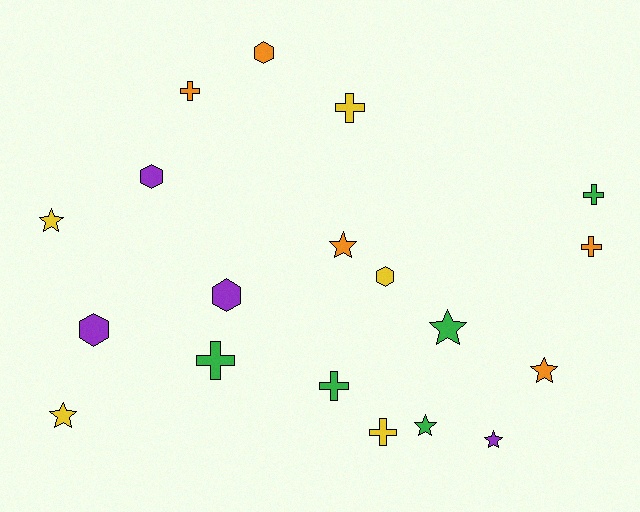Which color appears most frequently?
Orange, with 5 objects.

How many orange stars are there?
There are 2 orange stars.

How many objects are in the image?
There are 19 objects.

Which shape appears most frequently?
Star, with 7 objects.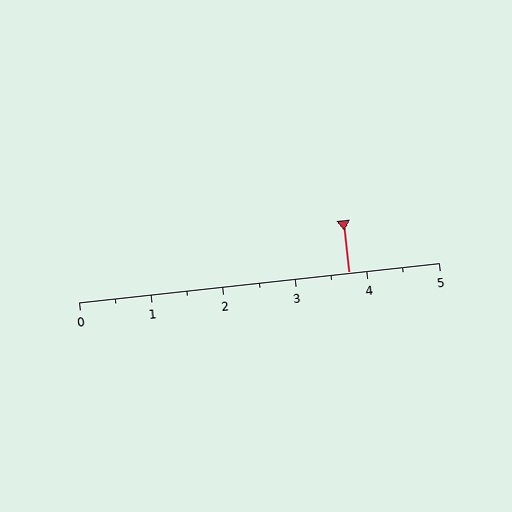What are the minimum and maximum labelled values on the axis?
The axis runs from 0 to 5.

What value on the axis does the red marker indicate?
The marker indicates approximately 3.8.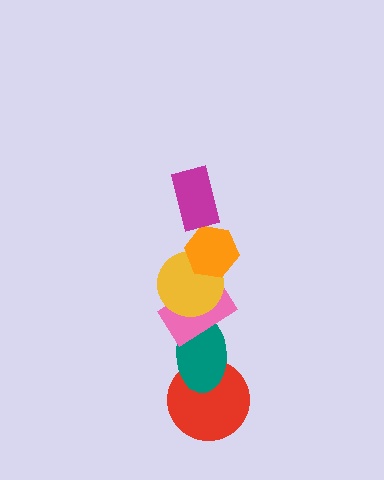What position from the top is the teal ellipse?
The teal ellipse is 5th from the top.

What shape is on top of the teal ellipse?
The pink rectangle is on top of the teal ellipse.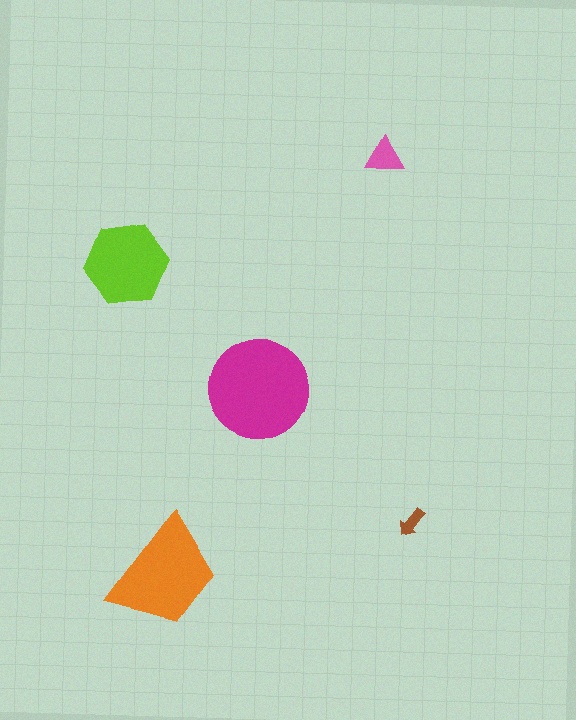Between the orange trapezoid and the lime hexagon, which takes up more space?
The orange trapezoid.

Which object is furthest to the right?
The brown arrow is rightmost.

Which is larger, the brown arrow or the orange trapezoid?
The orange trapezoid.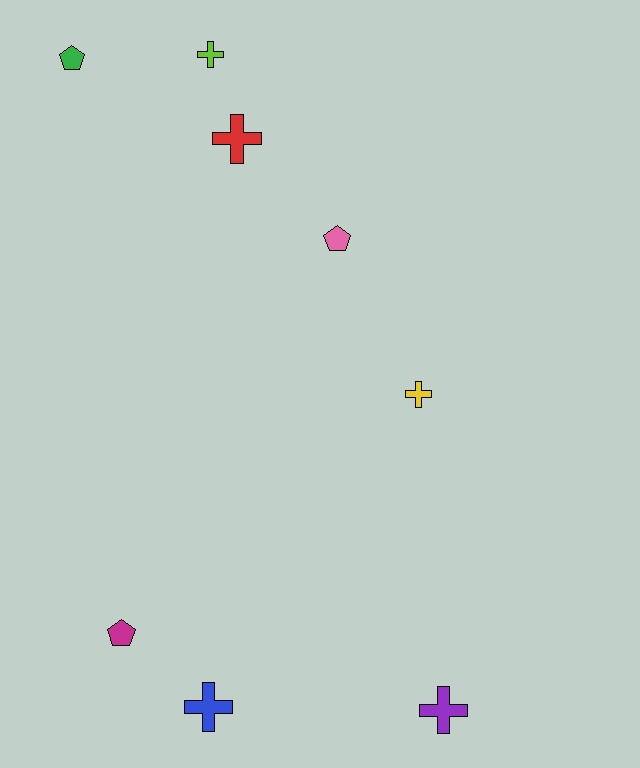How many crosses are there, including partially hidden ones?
There are 5 crosses.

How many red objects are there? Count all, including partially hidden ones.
There is 1 red object.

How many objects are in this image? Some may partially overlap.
There are 8 objects.